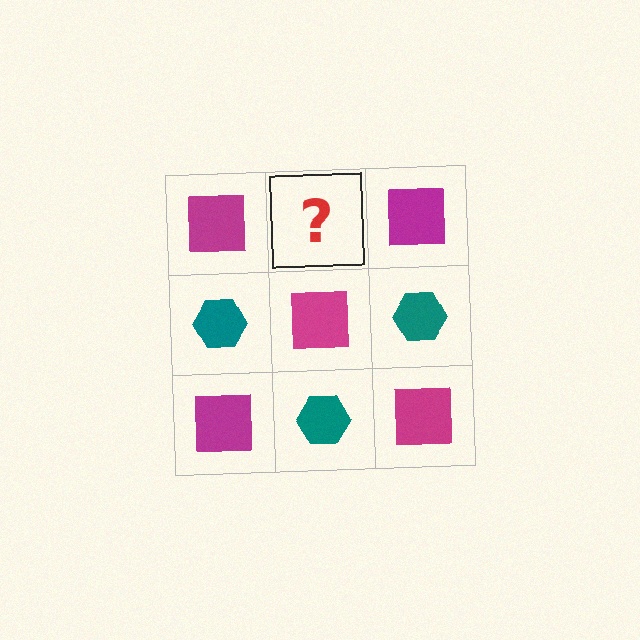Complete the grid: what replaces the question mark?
The question mark should be replaced with a teal hexagon.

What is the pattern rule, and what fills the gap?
The rule is that it alternates magenta square and teal hexagon in a checkerboard pattern. The gap should be filled with a teal hexagon.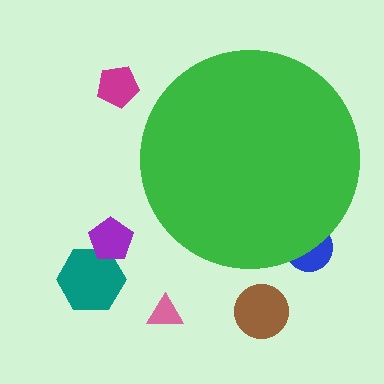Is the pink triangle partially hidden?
No, the pink triangle is fully visible.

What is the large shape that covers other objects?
A green circle.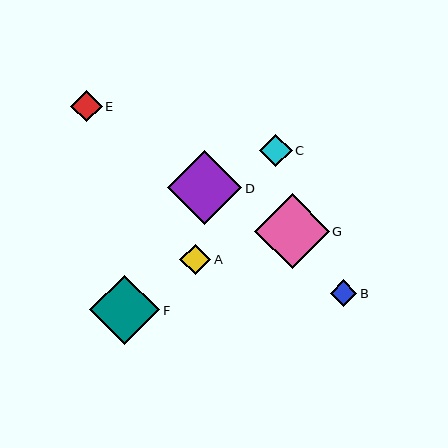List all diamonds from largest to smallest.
From largest to smallest: G, D, F, C, E, A, B.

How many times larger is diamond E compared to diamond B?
Diamond E is approximately 1.2 times the size of diamond B.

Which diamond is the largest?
Diamond G is the largest with a size of approximately 75 pixels.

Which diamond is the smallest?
Diamond B is the smallest with a size of approximately 27 pixels.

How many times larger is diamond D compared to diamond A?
Diamond D is approximately 2.4 times the size of diamond A.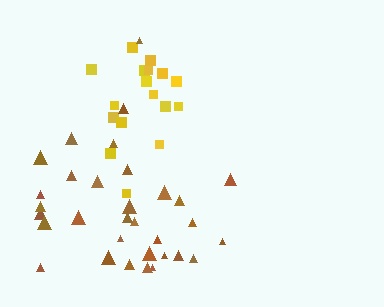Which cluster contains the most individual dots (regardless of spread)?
Brown (32).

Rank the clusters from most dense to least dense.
yellow, brown.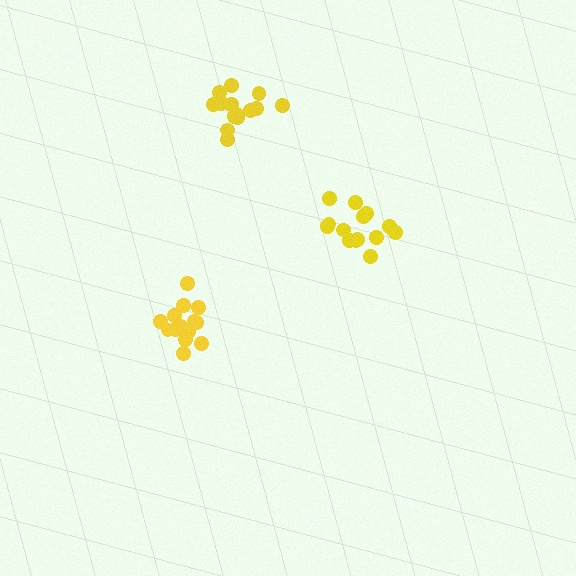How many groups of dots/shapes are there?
There are 3 groups.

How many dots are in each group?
Group 1: 14 dots, Group 2: 14 dots, Group 3: 15 dots (43 total).